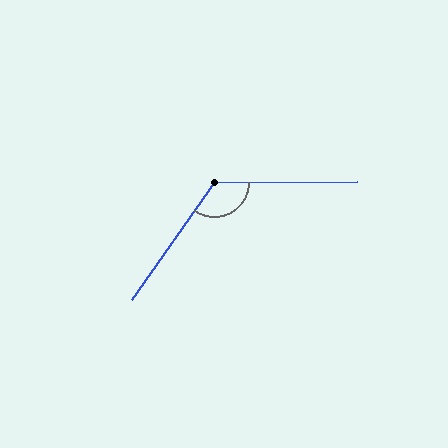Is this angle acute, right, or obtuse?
It is obtuse.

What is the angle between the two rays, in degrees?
Approximately 125 degrees.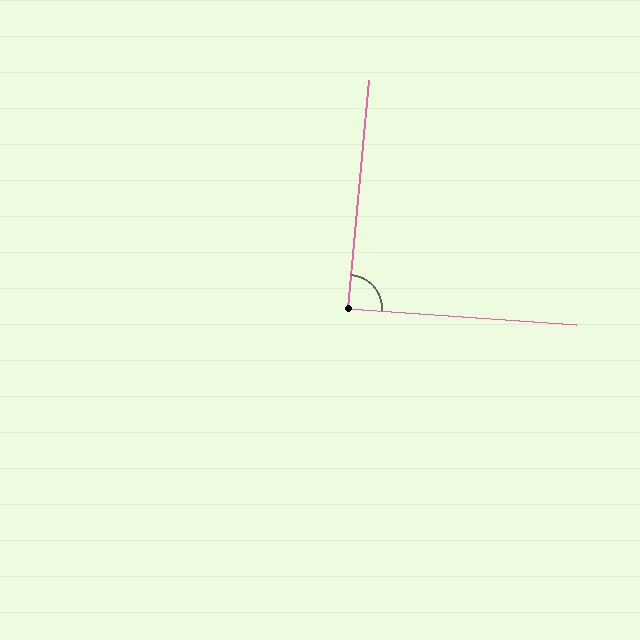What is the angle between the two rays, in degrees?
Approximately 89 degrees.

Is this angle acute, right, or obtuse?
It is approximately a right angle.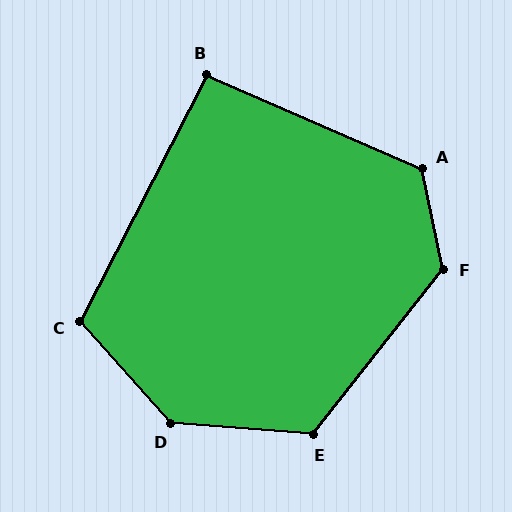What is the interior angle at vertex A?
Approximately 125 degrees (obtuse).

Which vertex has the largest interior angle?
D, at approximately 136 degrees.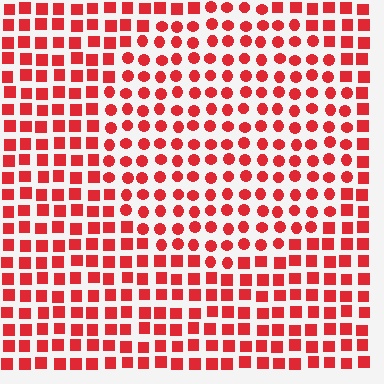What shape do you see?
I see a circle.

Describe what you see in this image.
The image is filled with small red elements arranged in a uniform grid. A circle-shaped region contains circles, while the surrounding area contains squares. The boundary is defined purely by the change in element shape.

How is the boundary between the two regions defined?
The boundary is defined by a change in element shape: circles inside vs. squares outside. All elements share the same color and spacing.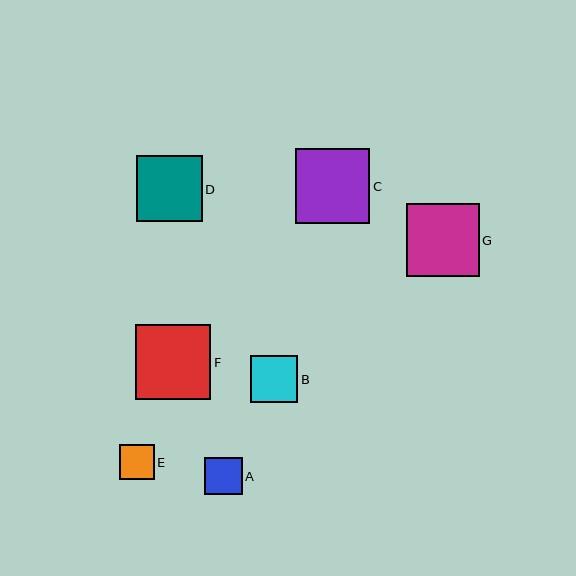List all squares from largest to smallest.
From largest to smallest: F, C, G, D, B, A, E.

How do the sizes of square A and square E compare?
Square A and square E are approximately the same size.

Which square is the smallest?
Square E is the smallest with a size of approximately 35 pixels.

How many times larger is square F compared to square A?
Square F is approximately 2.0 times the size of square A.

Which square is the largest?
Square F is the largest with a size of approximately 75 pixels.